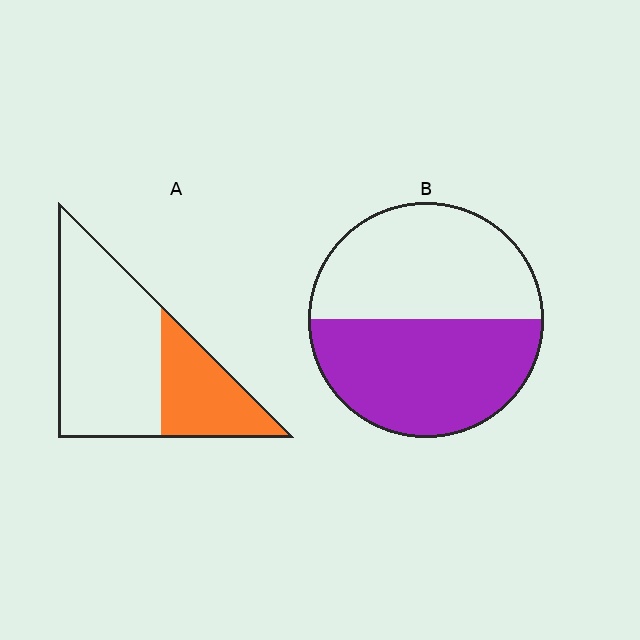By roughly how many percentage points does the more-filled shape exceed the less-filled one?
By roughly 20 percentage points (B over A).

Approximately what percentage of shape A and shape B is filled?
A is approximately 30% and B is approximately 50%.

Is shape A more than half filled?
No.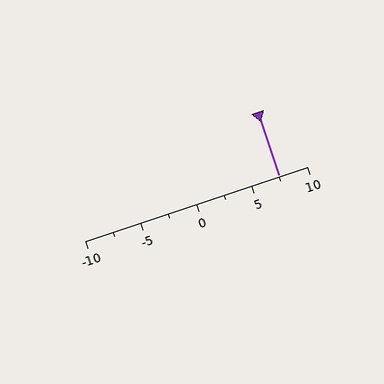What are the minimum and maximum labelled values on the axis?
The axis runs from -10 to 10.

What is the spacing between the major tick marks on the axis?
The major ticks are spaced 5 apart.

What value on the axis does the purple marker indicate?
The marker indicates approximately 7.5.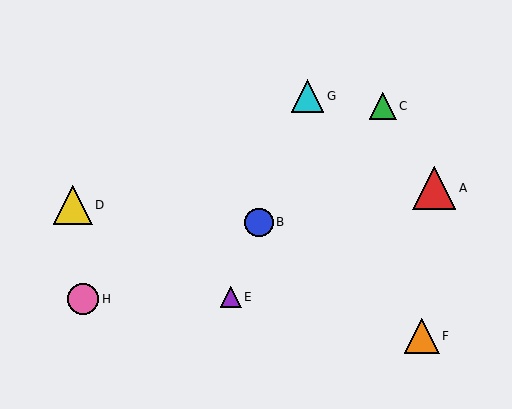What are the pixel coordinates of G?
Object G is at (308, 96).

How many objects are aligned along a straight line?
3 objects (B, E, G) are aligned along a straight line.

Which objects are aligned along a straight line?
Objects B, E, G are aligned along a straight line.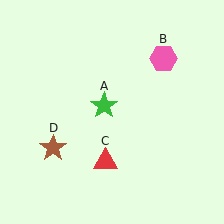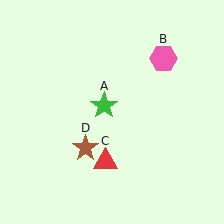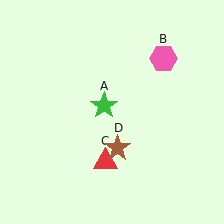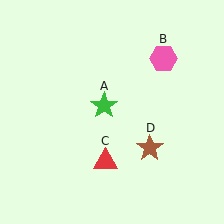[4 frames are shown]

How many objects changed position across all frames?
1 object changed position: brown star (object D).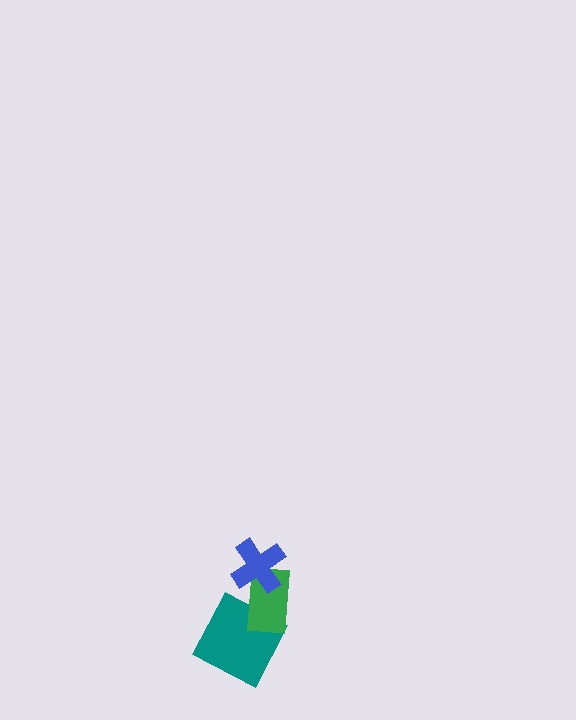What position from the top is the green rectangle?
The green rectangle is 2nd from the top.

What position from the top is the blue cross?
The blue cross is 1st from the top.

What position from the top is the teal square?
The teal square is 3rd from the top.